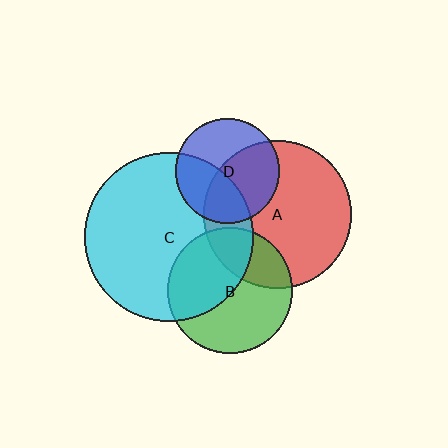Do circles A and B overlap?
Yes.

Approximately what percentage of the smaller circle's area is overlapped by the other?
Approximately 25%.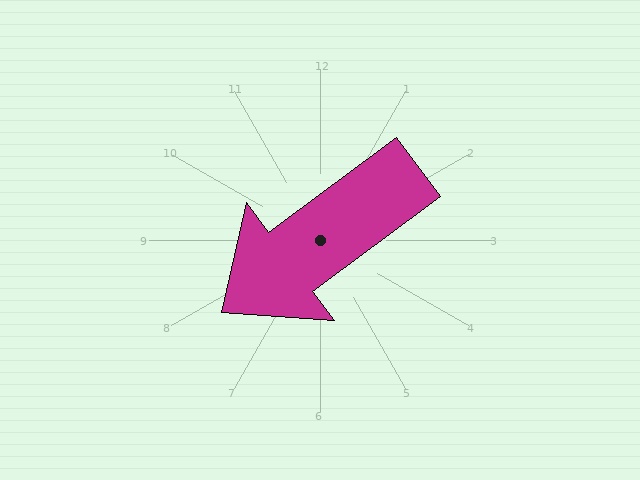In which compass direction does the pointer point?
Southwest.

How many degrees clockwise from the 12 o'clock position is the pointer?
Approximately 234 degrees.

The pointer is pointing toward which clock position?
Roughly 8 o'clock.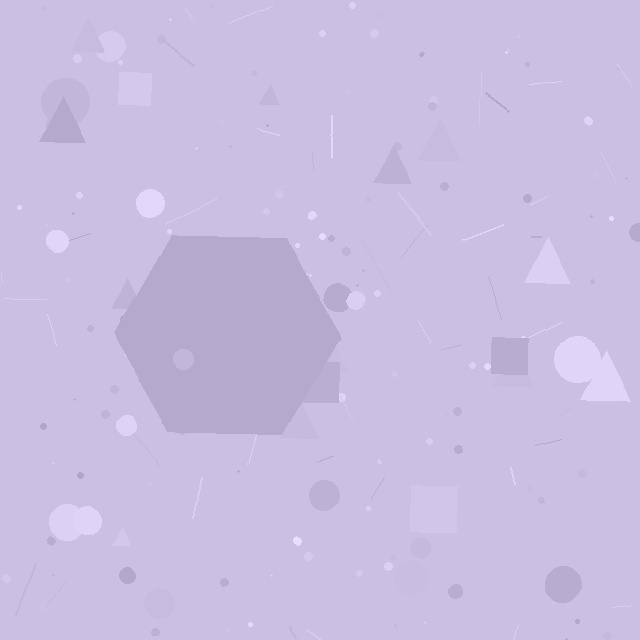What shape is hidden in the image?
A hexagon is hidden in the image.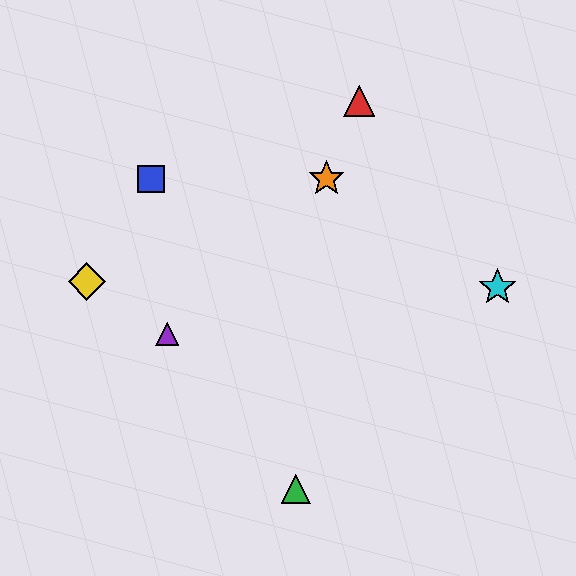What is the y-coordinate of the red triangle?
The red triangle is at y≈101.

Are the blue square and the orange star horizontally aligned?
Yes, both are at y≈179.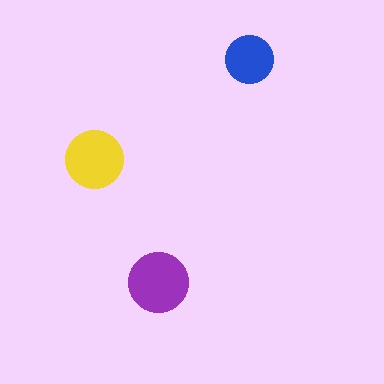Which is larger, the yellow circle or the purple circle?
The purple one.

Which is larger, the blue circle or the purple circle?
The purple one.